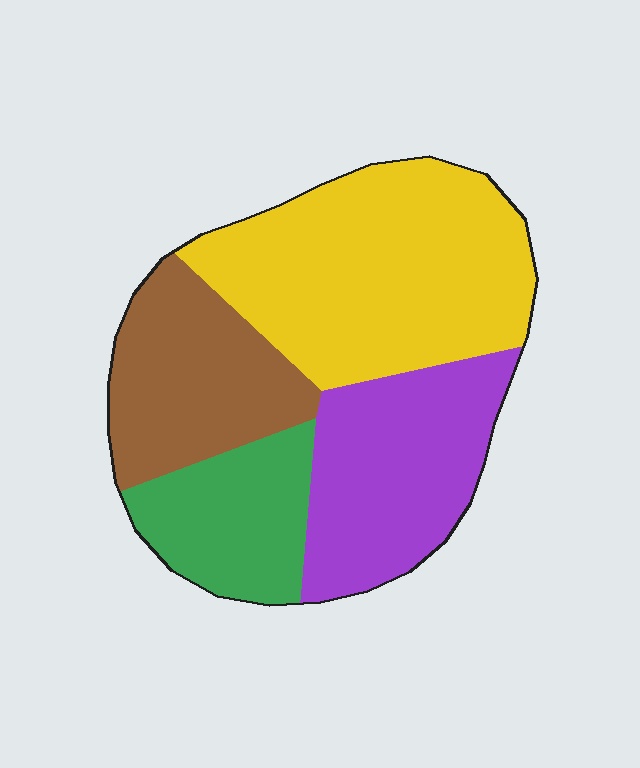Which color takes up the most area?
Yellow, at roughly 40%.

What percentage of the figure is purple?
Purple takes up about one quarter (1/4) of the figure.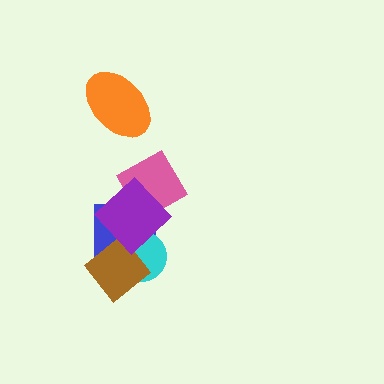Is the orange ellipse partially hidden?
No, no other shape covers it.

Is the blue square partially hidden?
Yes, it is partially covered by another shape.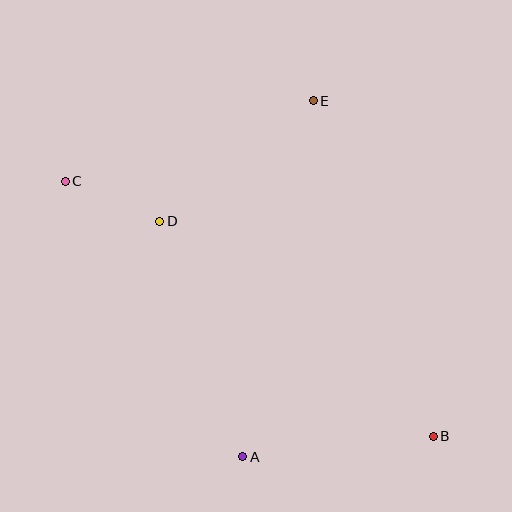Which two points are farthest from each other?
Points B and C are farthest from each other.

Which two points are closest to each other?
Points C and D are closest to each other.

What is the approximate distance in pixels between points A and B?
The distance between A and B is approximately 192 pixels.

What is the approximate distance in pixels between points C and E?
The distance between C and E is approximately 261 pixels.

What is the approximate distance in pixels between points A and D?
The distance between A and D is approximately 250 pixels.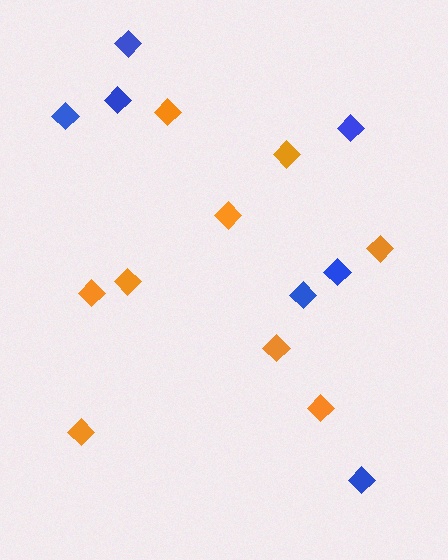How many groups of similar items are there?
There are 2 groups: one group of orange diamonds (9) and one group of blue diamonds (7).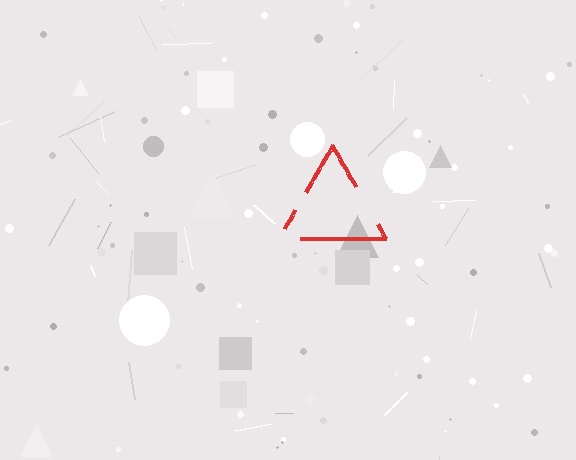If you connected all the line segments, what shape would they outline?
They would outline a triangle.